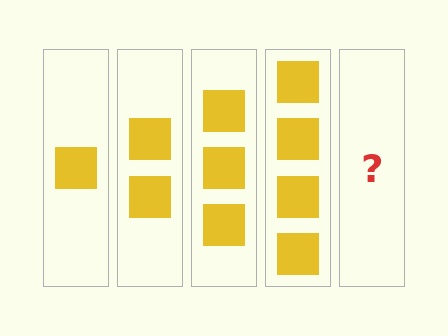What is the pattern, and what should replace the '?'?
The pattern is that each step adds one more square. The '?' should be 5 squares.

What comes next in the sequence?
The next element should be 5 squares.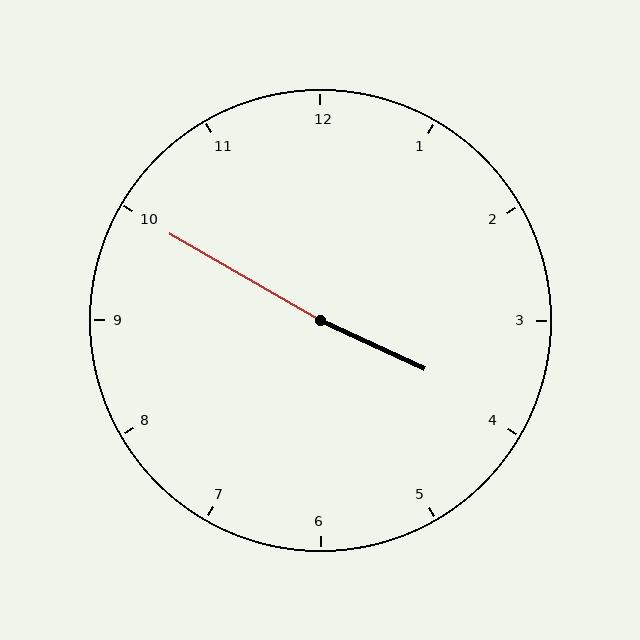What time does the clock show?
3:50.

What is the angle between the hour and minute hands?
Approximately 175 degrees.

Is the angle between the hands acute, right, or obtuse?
It is obtuse.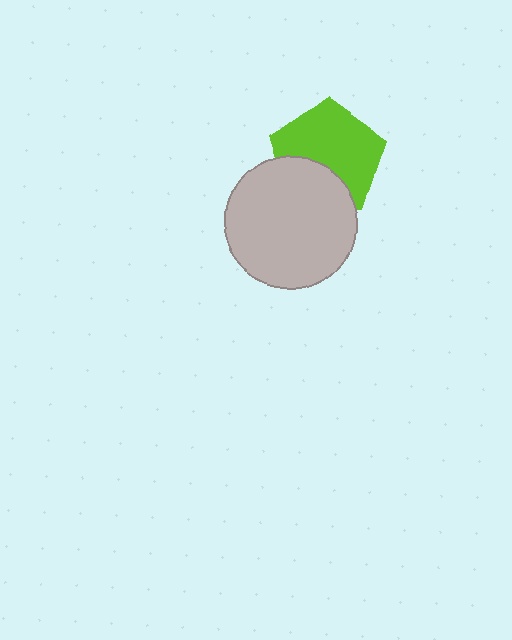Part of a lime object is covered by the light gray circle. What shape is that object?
It is a pentagon.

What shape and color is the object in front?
The object in front is a light gray circle.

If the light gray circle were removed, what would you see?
You would see the complete lime pentagon.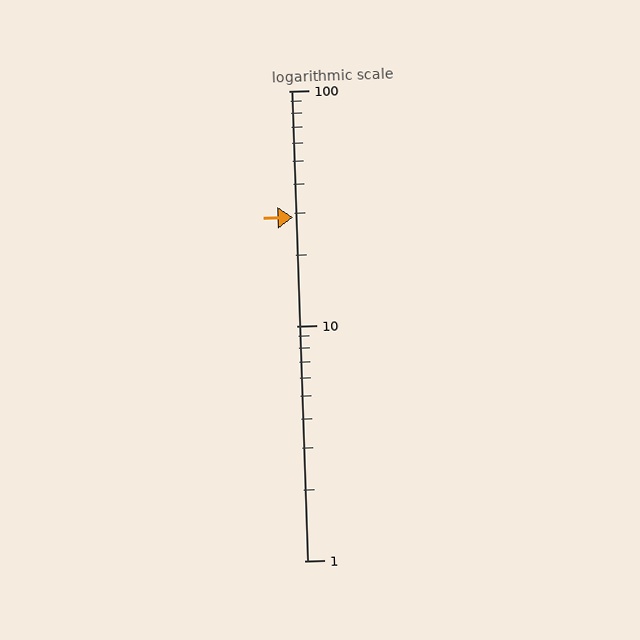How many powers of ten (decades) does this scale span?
The scale spans 2 decades, from 1 to 100.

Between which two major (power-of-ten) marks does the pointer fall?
The pointer is between 10 and 100.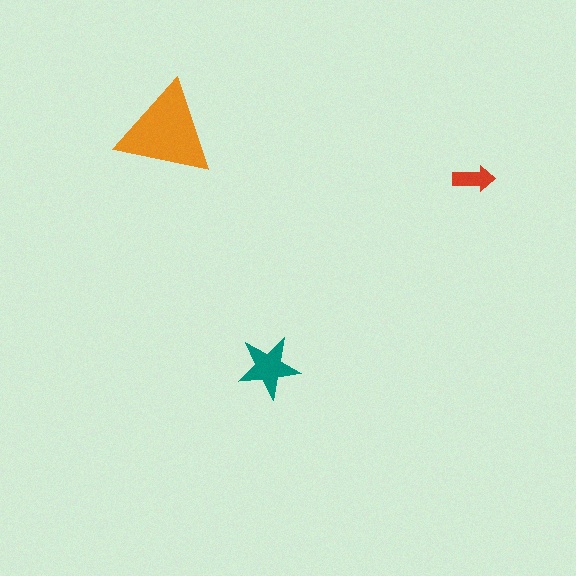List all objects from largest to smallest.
The orange triangle, the teal star, the red arrow.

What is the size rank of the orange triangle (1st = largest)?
1st.